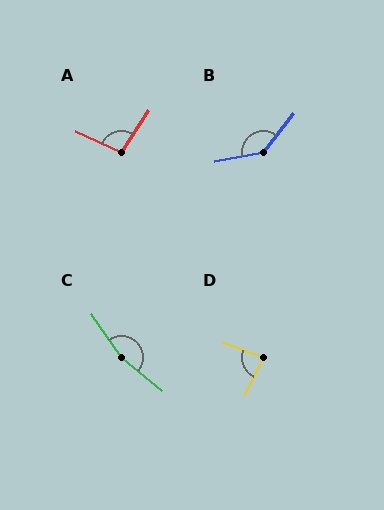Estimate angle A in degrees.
Approximately 99 degrees.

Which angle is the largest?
C, at approximately 163 degrees.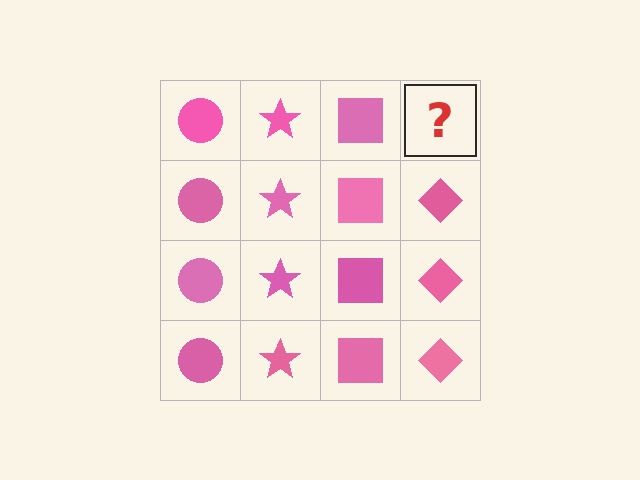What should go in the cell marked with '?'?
The missing cell should contain a pink diamond.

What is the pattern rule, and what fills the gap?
The rule is that each column has a consistent shape. The gap should be filled with a pink diamond.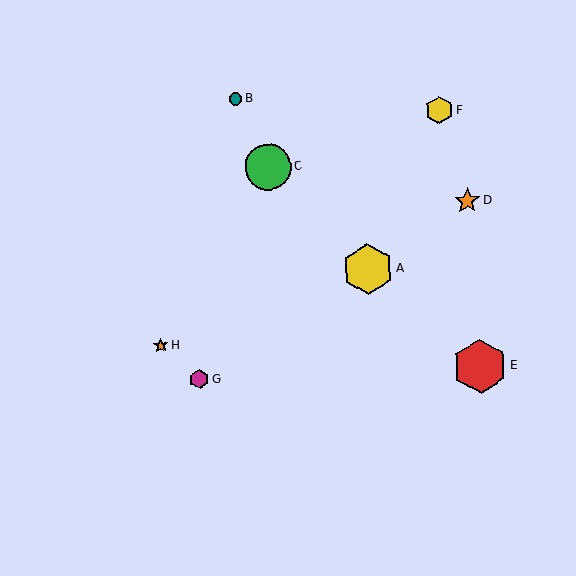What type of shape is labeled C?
Shape C is a green circle.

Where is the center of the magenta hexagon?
The center of the magenta hexagon is at (200, 379).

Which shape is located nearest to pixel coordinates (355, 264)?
The yellow hexagon (labeled A) at (368, 269) is nearest to that location.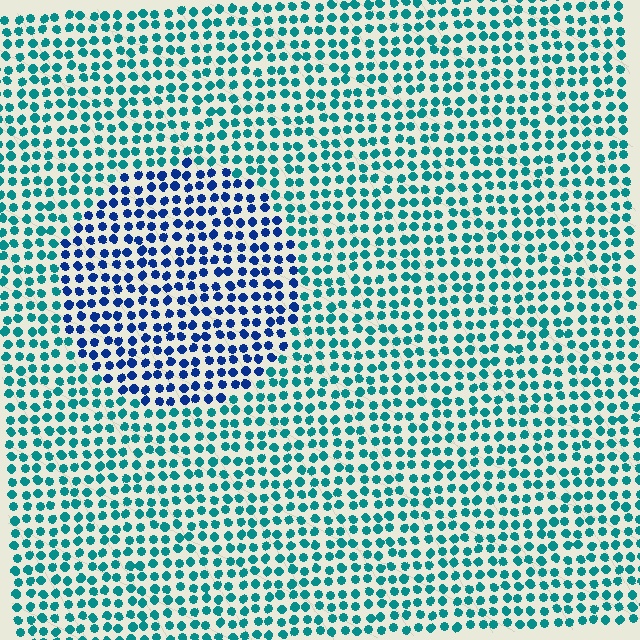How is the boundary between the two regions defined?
The boundary is defined purely by a slight shift in hue (about 44 degrees). Spacing, size, and orientation are identical on both sides.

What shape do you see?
I see a circle.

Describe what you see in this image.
The image is filled with small teal elements in a uniform arrangement. A circle-shaped region is visible where the elements are tinted to a slightly different hue, forming a subtle color boundary.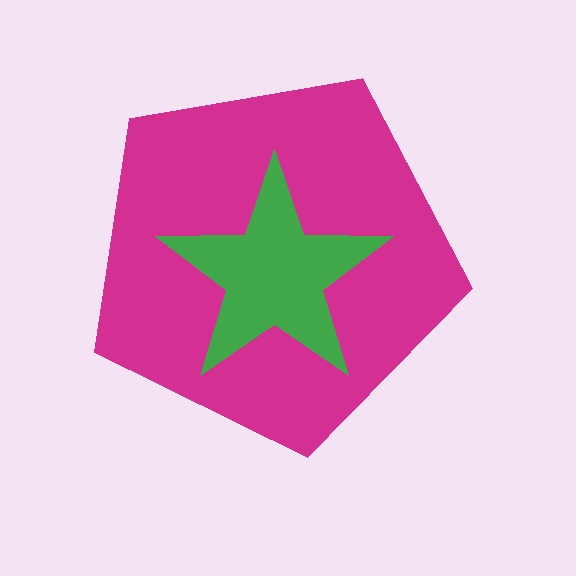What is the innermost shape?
The green star.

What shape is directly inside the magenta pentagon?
The green star.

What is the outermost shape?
The magenta pentagon.